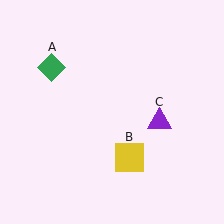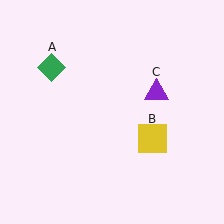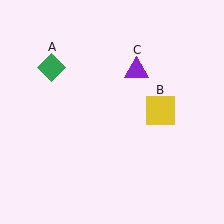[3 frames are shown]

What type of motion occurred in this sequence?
The yellow square (object B), purple triangle (object C) rotated counterclockwise around the center of the scene.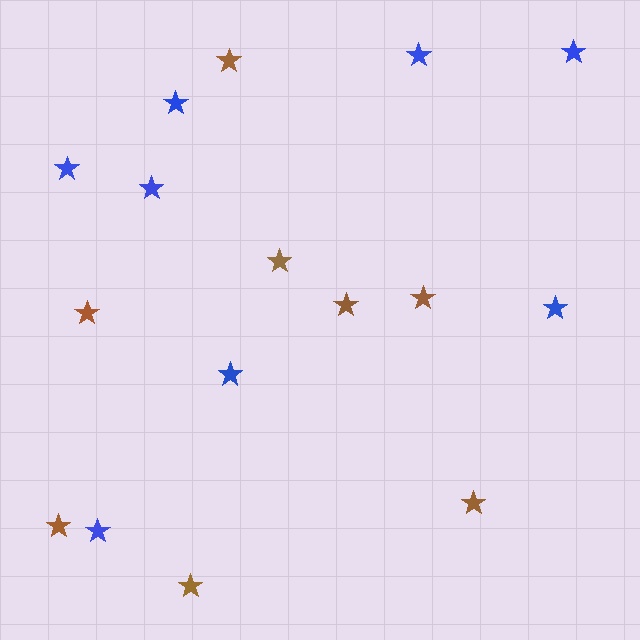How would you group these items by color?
There are 2 groups: one group of blue stars (8) and one group of brown stars (8).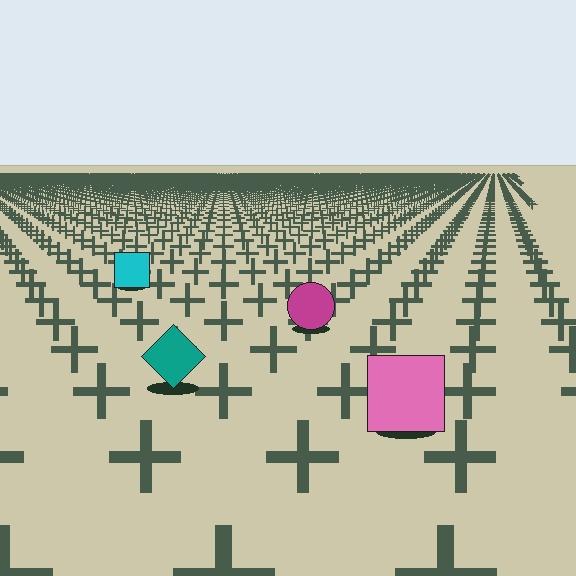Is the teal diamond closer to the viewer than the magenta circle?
Yes. The teal diamond is closer — you can tell from the texture gradient: the ground texture is coarser near it.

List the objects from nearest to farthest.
From nearest to farthest: the pink square, the teal diamond, the magenta circle, the cyan square.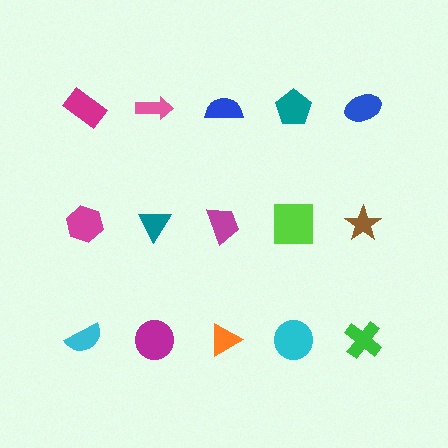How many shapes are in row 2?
5 shapes.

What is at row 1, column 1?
A magenta rectangle.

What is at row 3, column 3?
An orange triangle.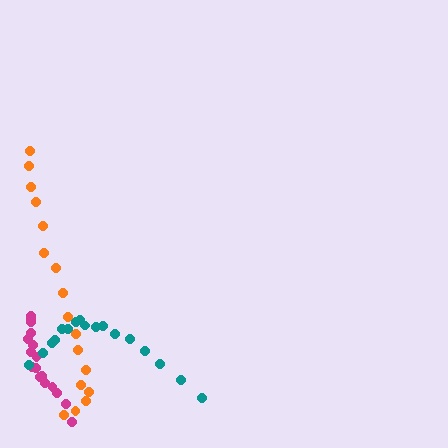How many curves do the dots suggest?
There are 3 distinct paths.